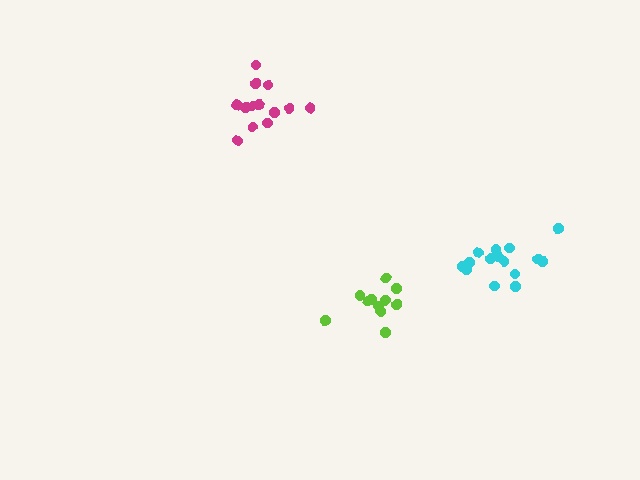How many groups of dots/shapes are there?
There are 3 groups.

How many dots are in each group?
Group 1: 13 dots, Group 2: 11 dots, Group 3: 15 dots (39 total).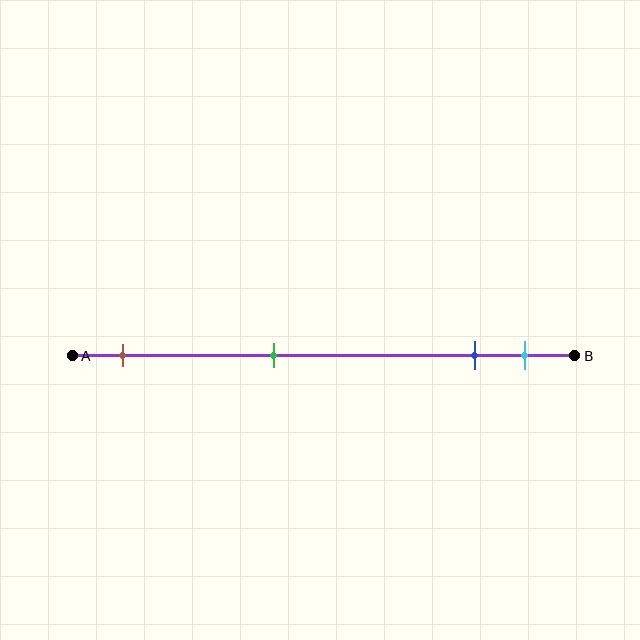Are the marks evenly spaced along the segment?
No, the marks are not evenly spaced.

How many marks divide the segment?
There are 4 marks dividing the segment.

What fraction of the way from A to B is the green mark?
The green mark is approximately 40% (0.4) of the way from A to B.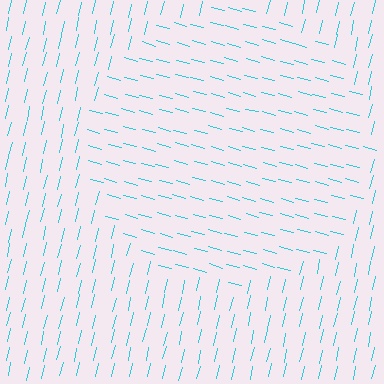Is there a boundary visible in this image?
Yes, there is a texture boundary formed by a change in line orientation.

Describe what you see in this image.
The image is filled with small cyan line segments. A circle region in the image has lines oriented differently from the surrounding lines, creating a visible texture boundary.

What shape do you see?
I see a circle.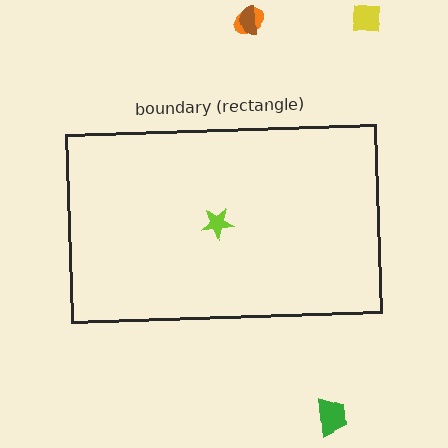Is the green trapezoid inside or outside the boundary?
Outside.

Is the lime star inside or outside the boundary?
Inside.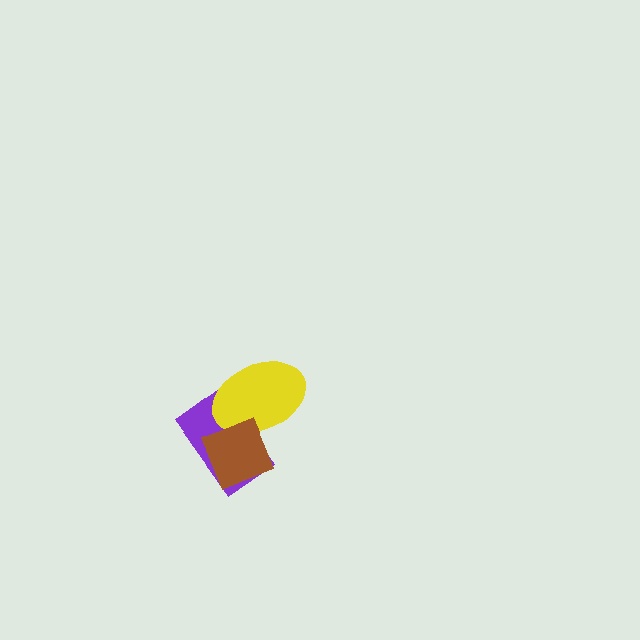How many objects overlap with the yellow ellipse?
2 objects overlap with the yellow ellipse.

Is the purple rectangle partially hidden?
Yes, it is partially covered by another shape.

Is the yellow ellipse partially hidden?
Yes, it is partially covered by another shape.